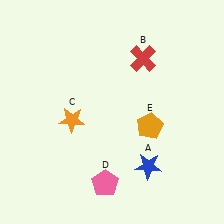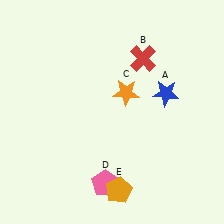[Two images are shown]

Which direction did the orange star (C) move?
The orange star (C) moved right.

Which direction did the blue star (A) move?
The blue star (A) moved up.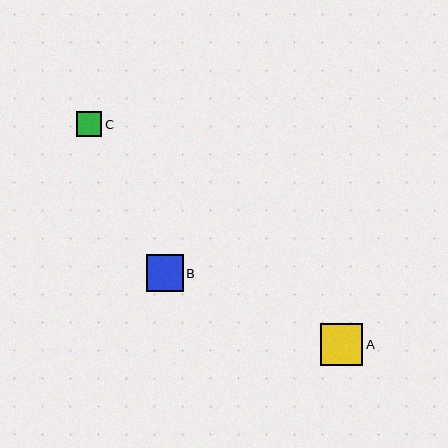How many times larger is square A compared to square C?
Square A is approximately 1.7 times the size of square C.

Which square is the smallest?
Square C is the smallest with a size of approximately 25 pixels.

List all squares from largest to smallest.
From largest to smallest: A, B, C.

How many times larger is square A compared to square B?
Square A is approximately 1.1 times the size of square B.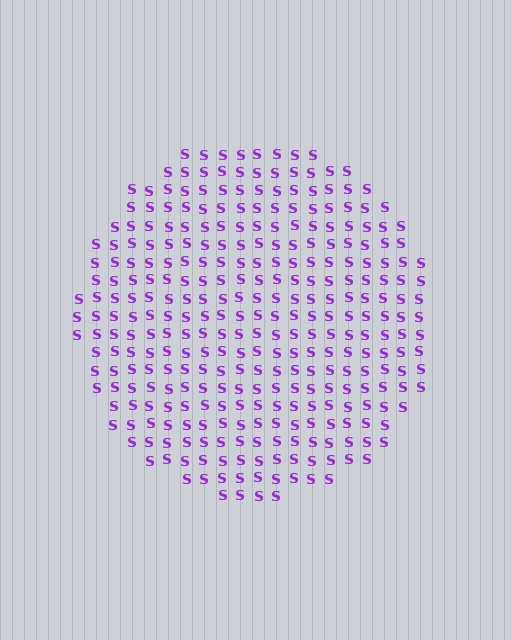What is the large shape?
The large shape is a circle.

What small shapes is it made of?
It is made of small letter S's.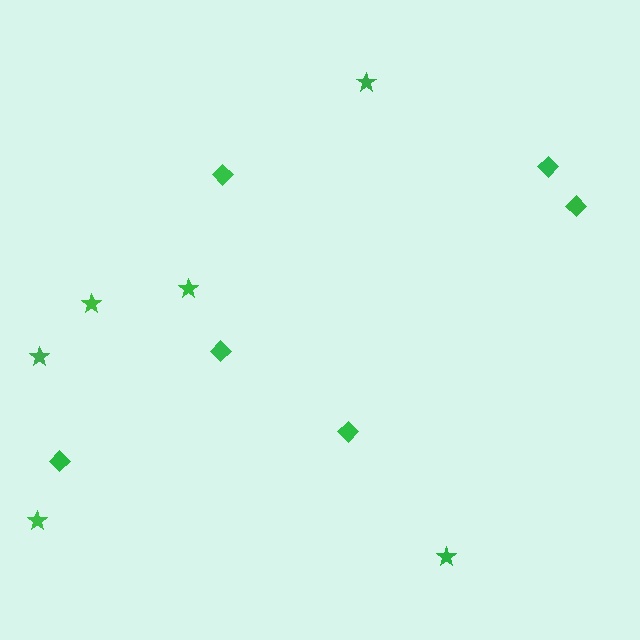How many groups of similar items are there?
There are 2 groups: one group of diamonds (6) and one group of stars (6).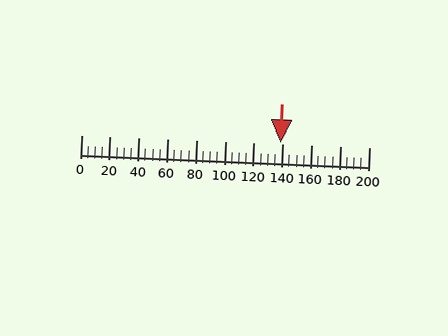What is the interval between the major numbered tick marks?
The major tick marks are spaced 20 units apart.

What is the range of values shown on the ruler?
The ruler shows values from 0 to 200.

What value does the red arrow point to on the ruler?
The red arrow points to approximately 138.